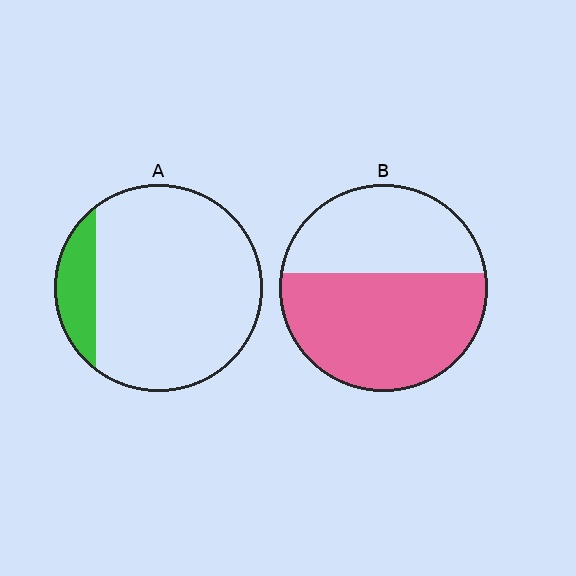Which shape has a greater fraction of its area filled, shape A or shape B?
Shape B.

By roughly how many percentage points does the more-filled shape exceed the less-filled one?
By roughly 45 percentage points (B over A).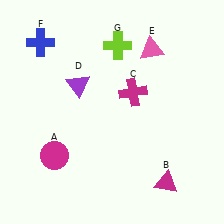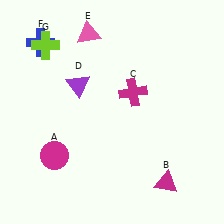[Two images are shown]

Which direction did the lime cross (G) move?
The lime cross (G) moved left.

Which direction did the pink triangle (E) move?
The pink triangle (E) moved left.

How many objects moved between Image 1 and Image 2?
2 objects moved between the two images.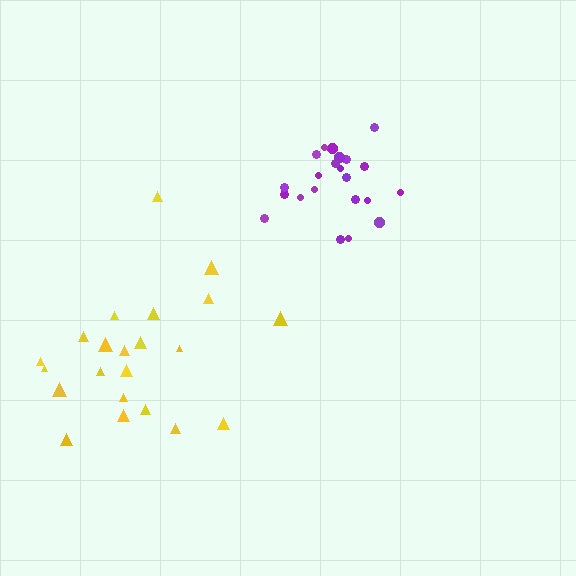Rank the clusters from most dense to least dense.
purple, yellow.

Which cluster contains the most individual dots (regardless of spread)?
Yellow (22).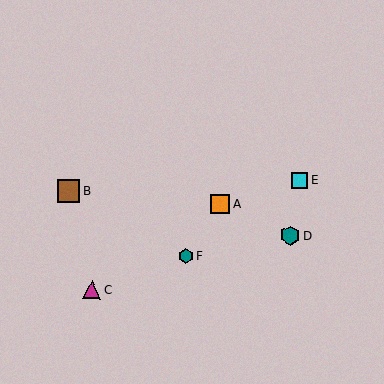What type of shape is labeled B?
Shape B is a brown square.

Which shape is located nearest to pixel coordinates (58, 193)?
The brown square (labeled B) at (69, 192) is nearest to that location.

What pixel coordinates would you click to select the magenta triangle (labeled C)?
Click at (92, 290) to select the magenta triangle C.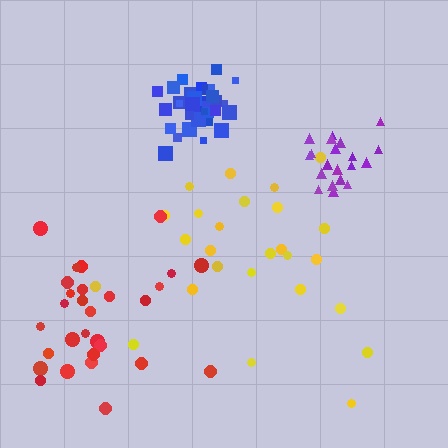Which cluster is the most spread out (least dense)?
Yellow.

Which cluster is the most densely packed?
Blue.